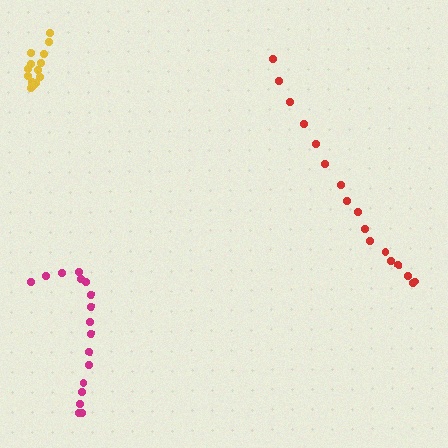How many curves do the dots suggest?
There are 3 distinct paths.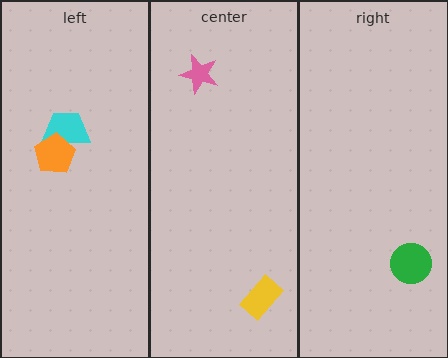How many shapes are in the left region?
2.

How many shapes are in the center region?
2.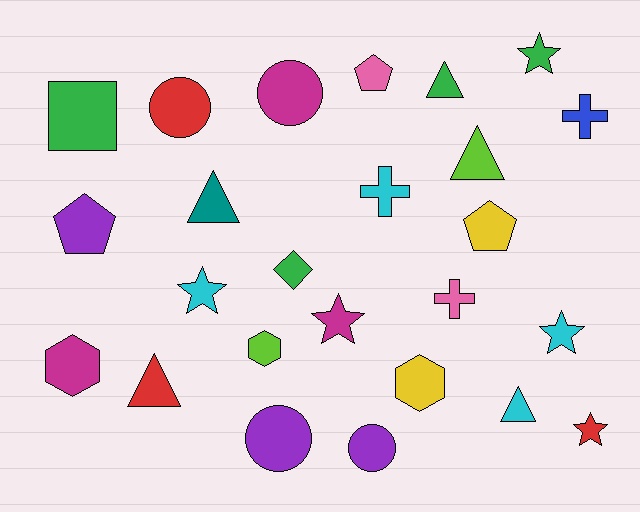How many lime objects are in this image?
There are 2 lime objects.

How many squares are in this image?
There is 1 square.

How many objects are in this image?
There are 25 objects.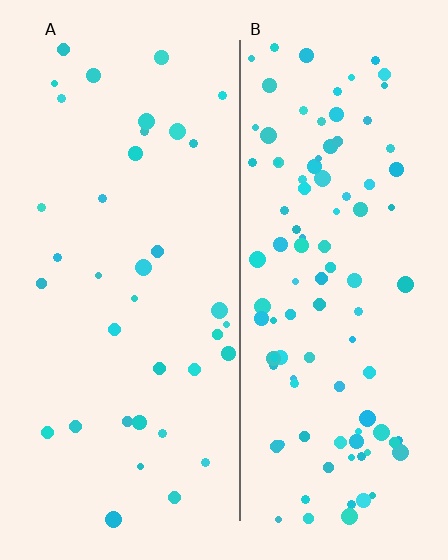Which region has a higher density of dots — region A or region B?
B (the right).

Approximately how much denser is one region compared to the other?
Approximately 2.8× — region B over region A.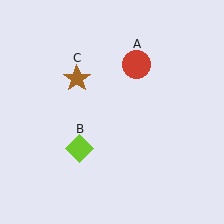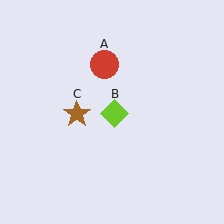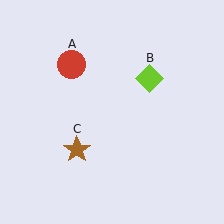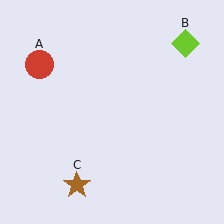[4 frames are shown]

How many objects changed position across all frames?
3 objects changed position: red circle (object A), lime diamond (object B), brown star (object C).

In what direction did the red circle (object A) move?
The red circle (object A) moved left.